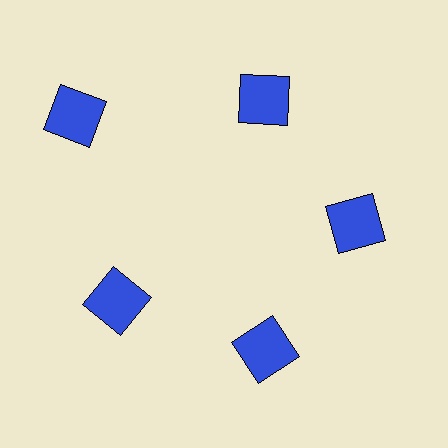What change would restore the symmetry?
The symmetry would be restored by moving it inward, back onto the ring so that all 5 squares sit at equal angles and equal distance from the center.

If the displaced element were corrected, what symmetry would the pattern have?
It would have 5-fold rotational symmetry — the pattern would map onto itself every 72 degrees.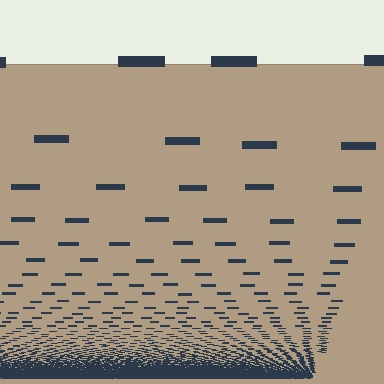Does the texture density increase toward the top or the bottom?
Density increases toward the bottom.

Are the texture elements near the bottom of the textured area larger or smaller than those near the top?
Smaller. The gradient is inverted — elements near the bottom are smaller and denser.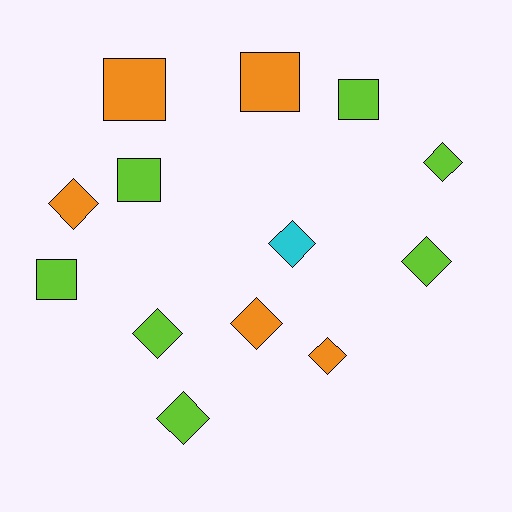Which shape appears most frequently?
Diamond, with 8 objects.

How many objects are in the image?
There are 13 objects.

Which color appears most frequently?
Lime, with 7 objects.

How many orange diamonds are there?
There are 3 orange diamonds.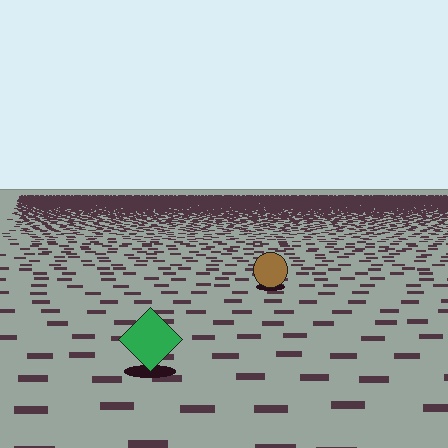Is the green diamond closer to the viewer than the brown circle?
Yes. The green diamond is closer — you can tell from the texture gradient: the ground texture is coarser near it.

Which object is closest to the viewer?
The green diamond is closest. The texture marks near it are larger and more spread out.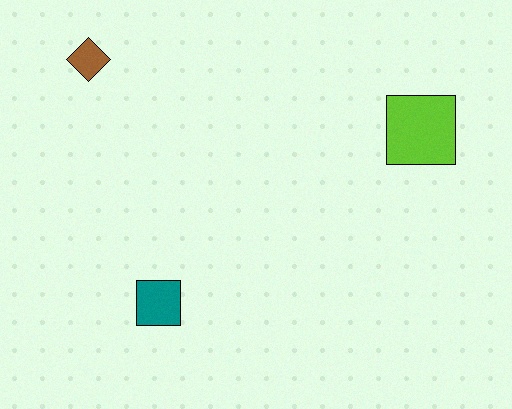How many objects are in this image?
There are 3 objects.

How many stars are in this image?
There are no stars.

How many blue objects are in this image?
There are no blue objects.